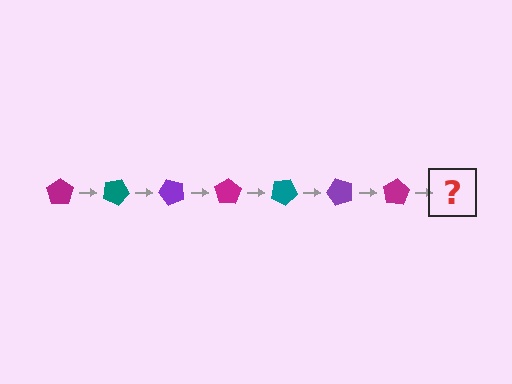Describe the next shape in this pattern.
It should be a teal pentagon, rotated 175 degrees from the start.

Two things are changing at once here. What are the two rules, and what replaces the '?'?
The two rules are that it rotates 25 degrees each step and the color cycles through magenta, teal, and purple. The '?' should be a teal pentagon, rotated 175 degrees from the start.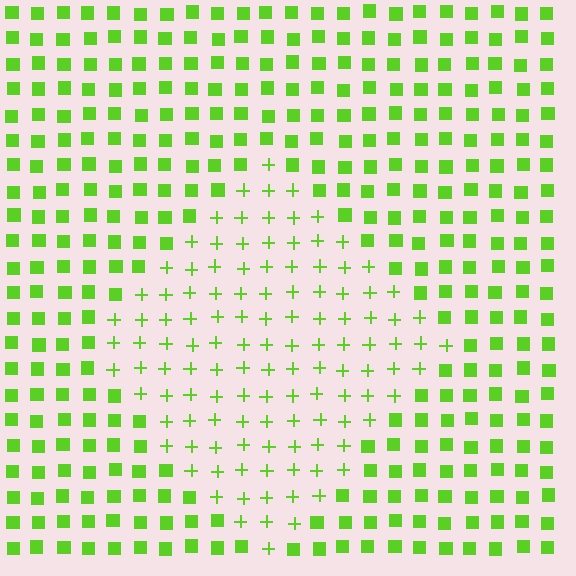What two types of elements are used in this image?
The image uses plus signs inside the diamond region and squares outside it.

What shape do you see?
I see a diamond.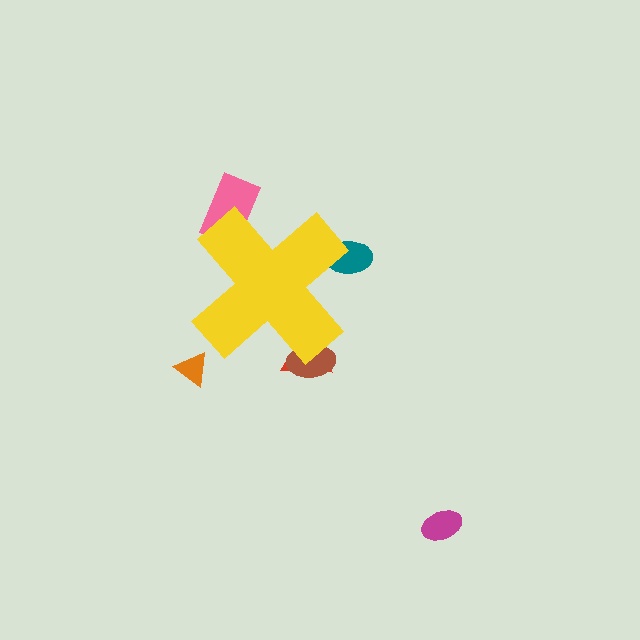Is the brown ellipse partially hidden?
Yes, the brown ellipse is partially hidden behind the yellow cross.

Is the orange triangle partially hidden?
No, the orange triangle is fully visible.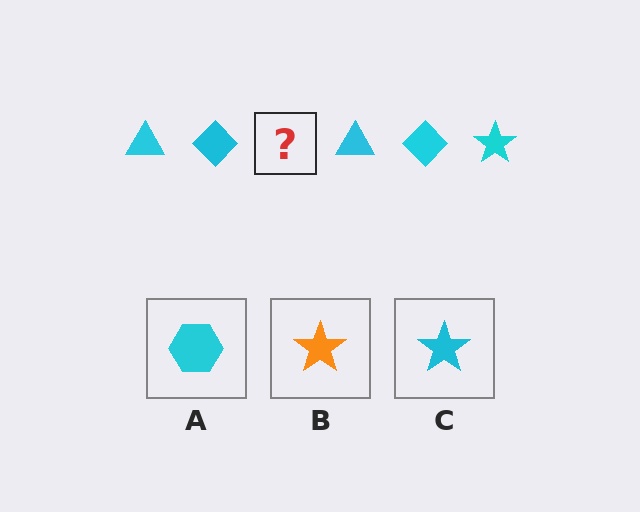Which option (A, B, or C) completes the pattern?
C.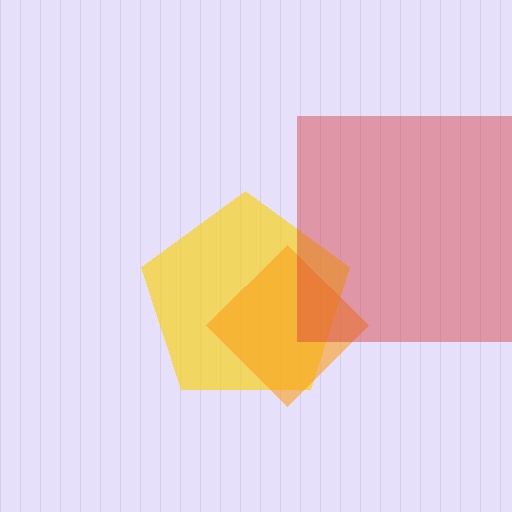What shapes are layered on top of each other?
The layered shapes are: a yellow pentagon, an orange diamond, a red square.